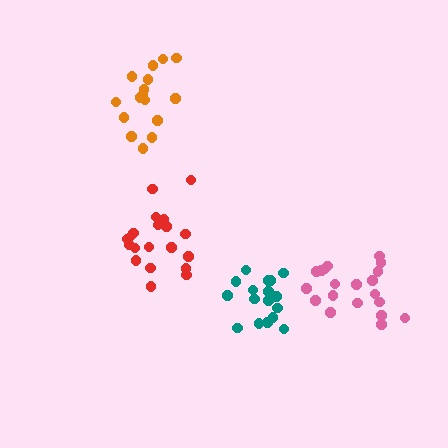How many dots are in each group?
Group 1: 20 dots, Group 2: 20 dots, Group 3: 16 dots, Group 4: 17 dots (73 total).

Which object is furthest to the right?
The pink cluster is rightmost.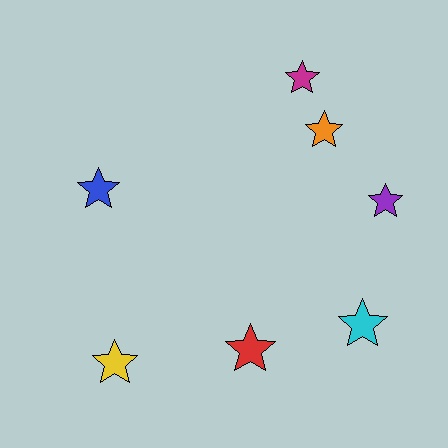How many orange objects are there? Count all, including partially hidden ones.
There is 1 orange object.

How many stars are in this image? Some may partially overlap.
There are 7 stars.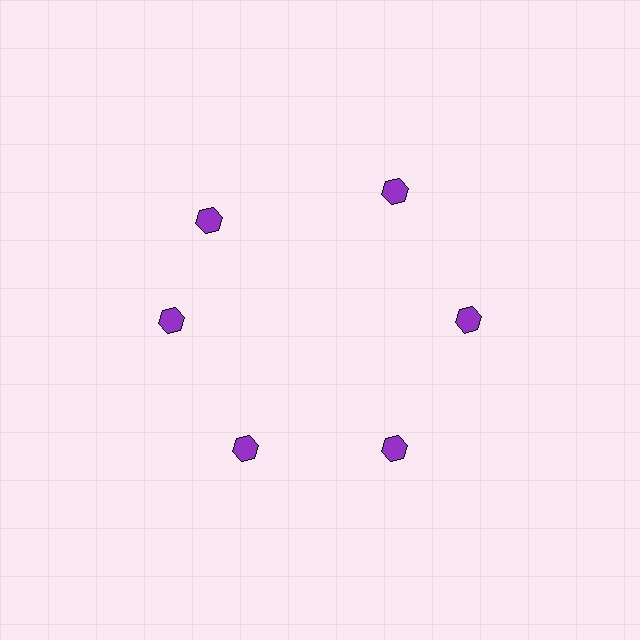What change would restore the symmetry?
The symmetry would be restored by rotating it back into even spacing with its neighbors so that all 6 hexagons sit at equal angles and equal distance from the center.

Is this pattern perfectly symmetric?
No. The 6 purple hexagons are arranged in a ring, but one element near the 11 o'clock position is rotated out of alignment along the ring, breaking the 6-fold rotational symmetry.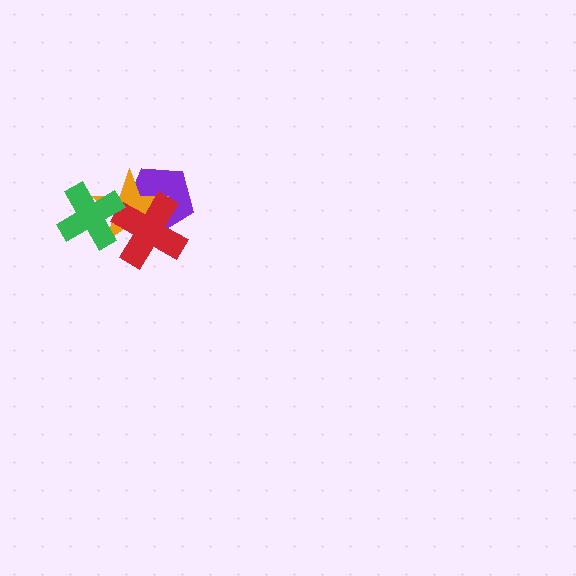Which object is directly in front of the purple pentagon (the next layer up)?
The orange star is directly in front of the purple pentagon.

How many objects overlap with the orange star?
3 objects overlap with the orange star.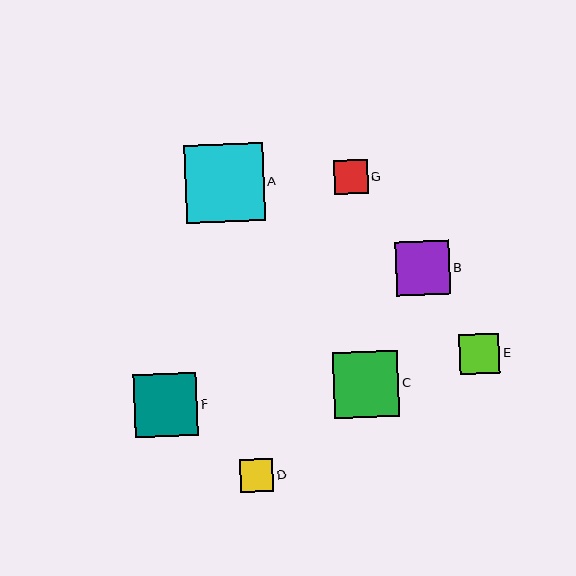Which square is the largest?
Square A is the largest with a size of approximately 78 pixels.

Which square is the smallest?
Square D is the smallest with a size of approximately 33 pixels.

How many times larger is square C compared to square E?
Square C is approximately 1.6 times the size of square E.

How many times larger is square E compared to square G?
Square E is approximately 1.2 times the size of square G.